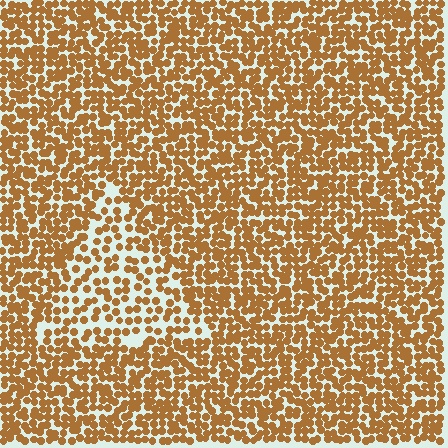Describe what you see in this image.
The image contains small brown elements arranged at two different densities. A triangle-shaped region is visible where the elements are less densely packed than the surrounding area.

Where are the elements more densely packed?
The elements are more densely packed outside the triangle boundary.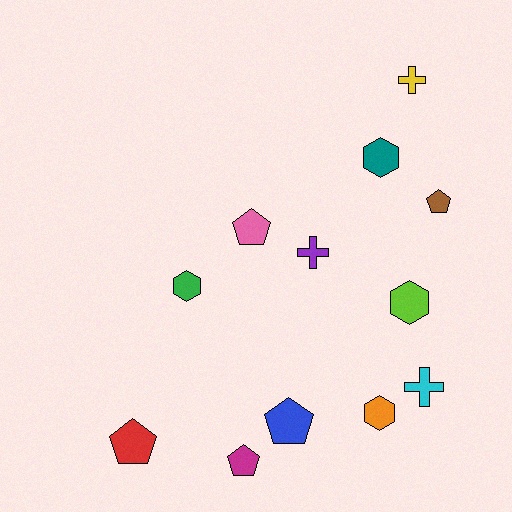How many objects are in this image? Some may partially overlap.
There are 12 objects.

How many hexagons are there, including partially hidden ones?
There are 4 hexagons.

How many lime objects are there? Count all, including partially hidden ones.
There is 1 lime object.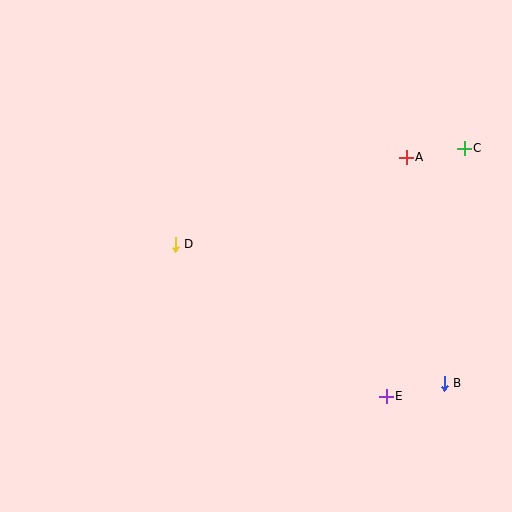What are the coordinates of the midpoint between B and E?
The midpoint between B and E is at (415, 390).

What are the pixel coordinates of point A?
Point A is at (406, 157).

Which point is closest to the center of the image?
Point D at (175, 244) is closest to the center.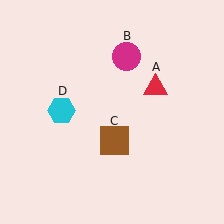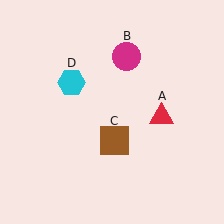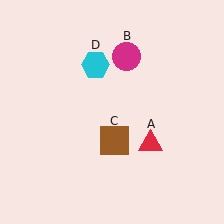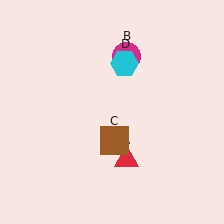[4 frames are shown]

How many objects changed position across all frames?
2 objects changed position: red triangle (object A), cyan hexagon (object D).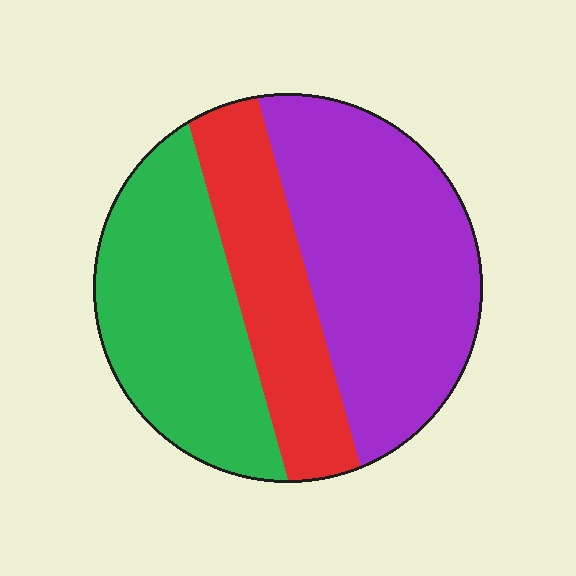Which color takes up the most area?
Purple, at roughly 45%.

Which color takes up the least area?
Red, at roughly 25%.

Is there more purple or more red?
Purple.